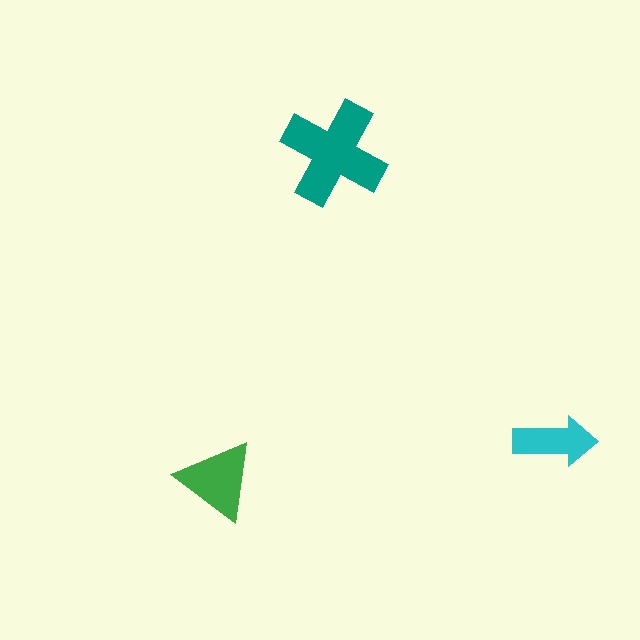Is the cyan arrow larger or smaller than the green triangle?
Smaller.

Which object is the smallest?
The cyan arrow.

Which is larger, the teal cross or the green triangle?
The teal cross.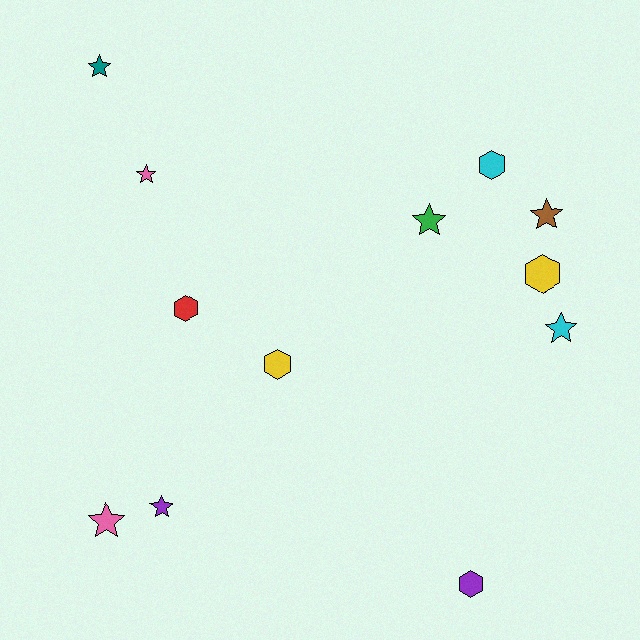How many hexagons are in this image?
There are 5 hexagons.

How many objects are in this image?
There are 12 objects.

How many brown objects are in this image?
There is 1 brown object.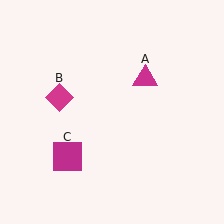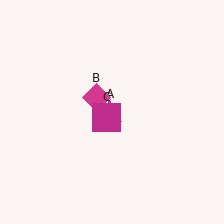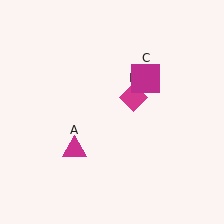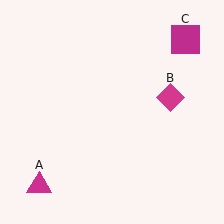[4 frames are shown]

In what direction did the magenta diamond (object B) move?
The magenta diamond (object B) moved right.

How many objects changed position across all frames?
3 objects changed position: magenta triangle (object A), magenta diamond (object B), magenta square (object C).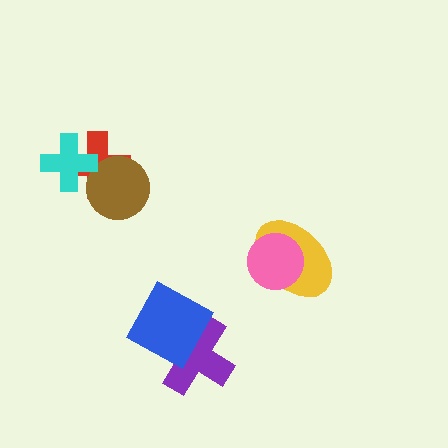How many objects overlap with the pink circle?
1 object overlaps with the pink circle.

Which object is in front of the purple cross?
The blue square is in front of the purple cross.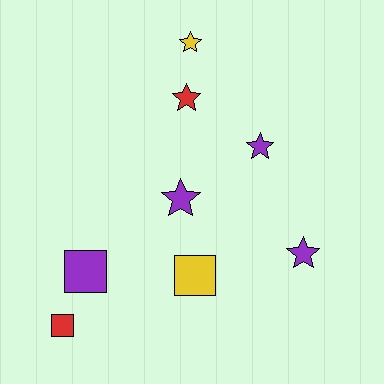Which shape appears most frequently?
Star, with 5 objects.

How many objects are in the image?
There are 8 objects.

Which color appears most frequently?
Purple, with 4 objects.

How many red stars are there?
There is 1 red star.